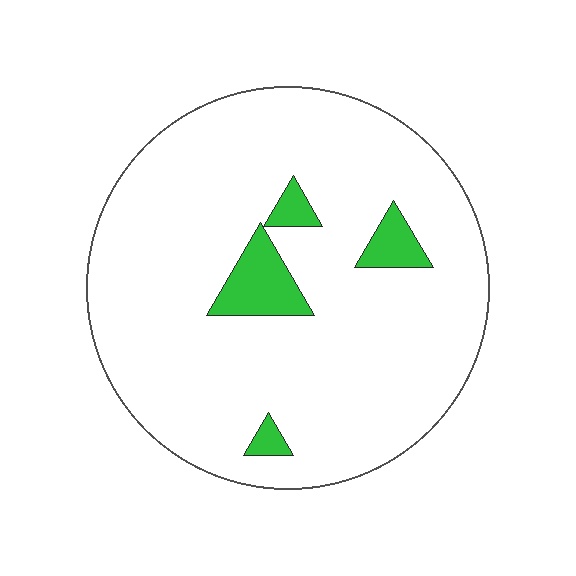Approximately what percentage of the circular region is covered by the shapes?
Approximately 10%.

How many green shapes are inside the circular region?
4.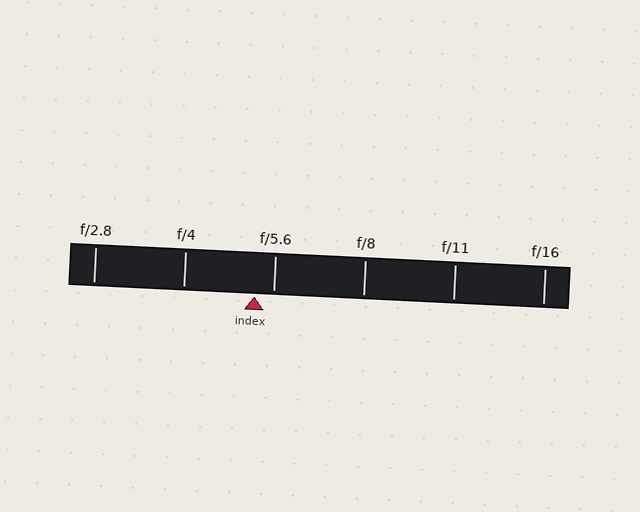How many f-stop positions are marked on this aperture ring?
There are 6 f-stop positions marked.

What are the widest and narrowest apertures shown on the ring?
The widest aperture shown is f/2.8 and the narrowest is f/16.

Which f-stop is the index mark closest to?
The index mark is closest to f/5.6.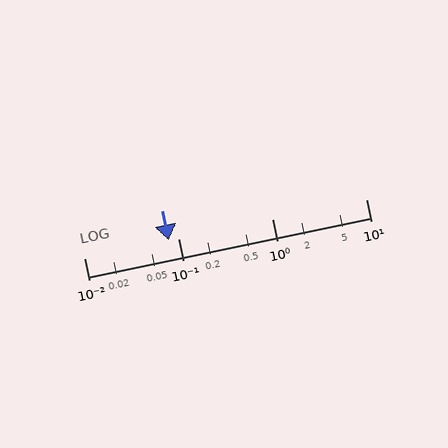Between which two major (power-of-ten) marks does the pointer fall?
The pointer is between 0.01 and 0.1.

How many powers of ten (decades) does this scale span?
The scale spans 3 decades, from 0.01 to 10.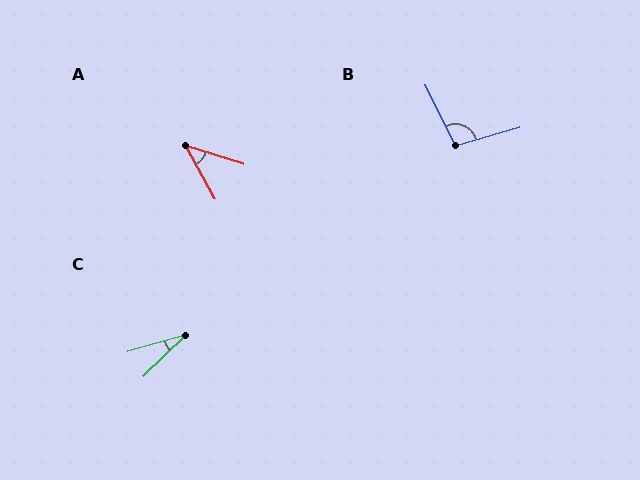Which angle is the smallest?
C, at approximately 29 degrees.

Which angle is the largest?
B, at approximately 100 degrees.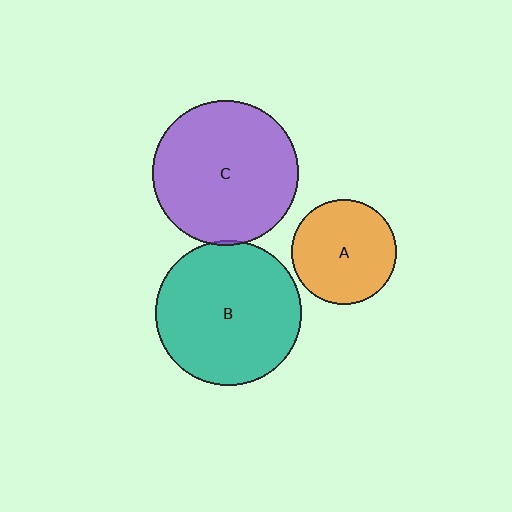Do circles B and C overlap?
Yes.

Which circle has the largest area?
Circle B (teal).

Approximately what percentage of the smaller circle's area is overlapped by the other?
Approximately 5%.